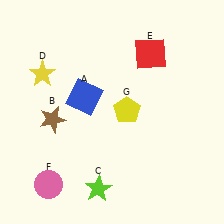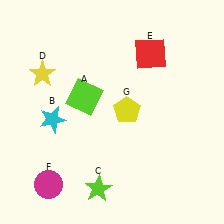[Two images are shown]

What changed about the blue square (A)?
In Image 1, A is blue. In Image 2, it changed to lime.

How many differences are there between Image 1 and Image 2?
There are 3 differences between the two images.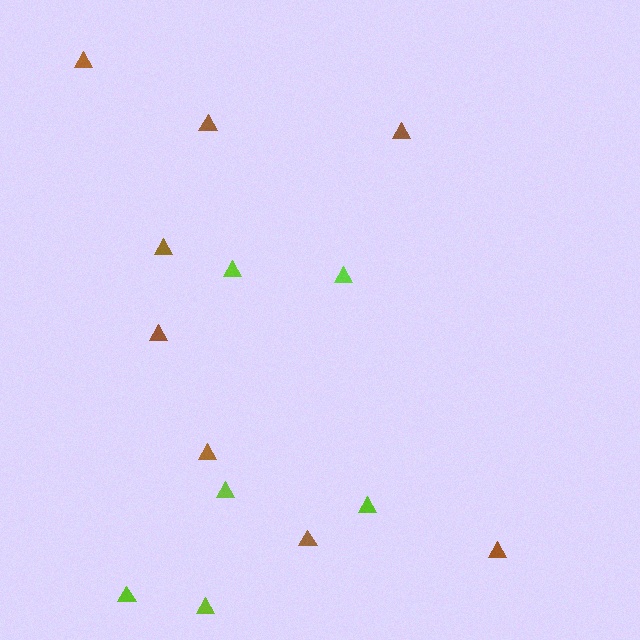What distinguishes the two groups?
There are 2 groups: one group of lime triangles (6) and one group of brown triangles (8).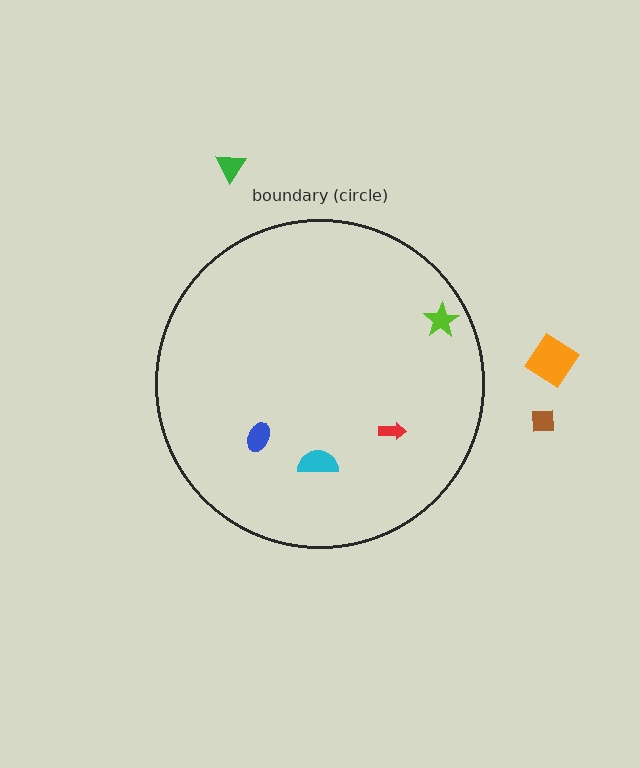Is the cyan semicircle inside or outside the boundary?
Inside.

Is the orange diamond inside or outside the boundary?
Outside.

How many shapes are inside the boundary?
4 inside, 3 outside.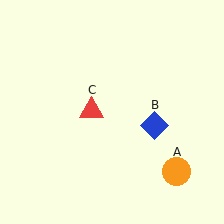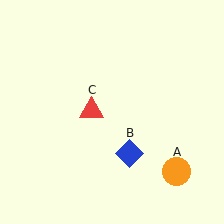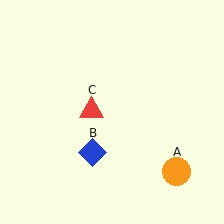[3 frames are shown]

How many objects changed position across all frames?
1 object changed position: blue diamond (object B).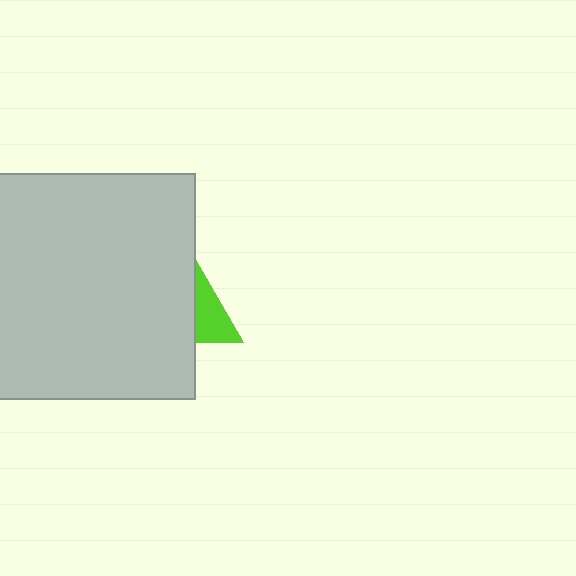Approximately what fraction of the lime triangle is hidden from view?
Roughly 67% of the lime triangle is hidden behind the light gray square.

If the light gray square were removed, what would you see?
You would see the complete lime triangle.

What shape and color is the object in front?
The object in front is a light gray square.